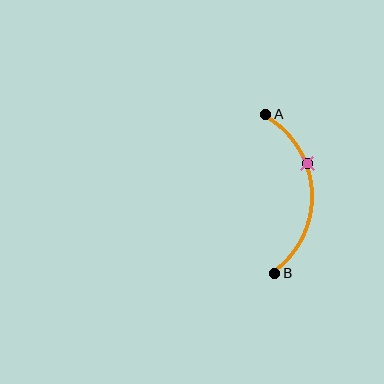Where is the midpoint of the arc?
The arc midpoint is the point on the curve farthest from the straight line joining A and B. It sits to the right of that line.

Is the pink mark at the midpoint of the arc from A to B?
No. The pink mark lies on the arc but is closer to endpoint A. The arc midpoint would be at the point on the curve equidistant along the arc from both A and B.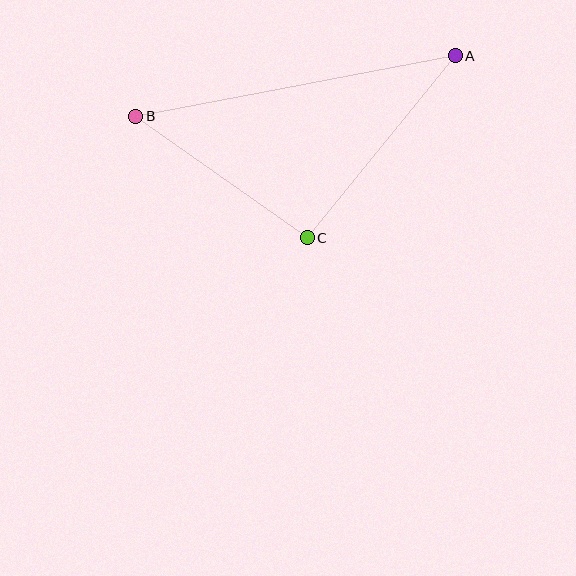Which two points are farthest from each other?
Points A and B are farthest from each other.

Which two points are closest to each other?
Points B and C are closest to each other.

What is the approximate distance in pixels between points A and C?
The distance between A and C is approximately 235 pixels.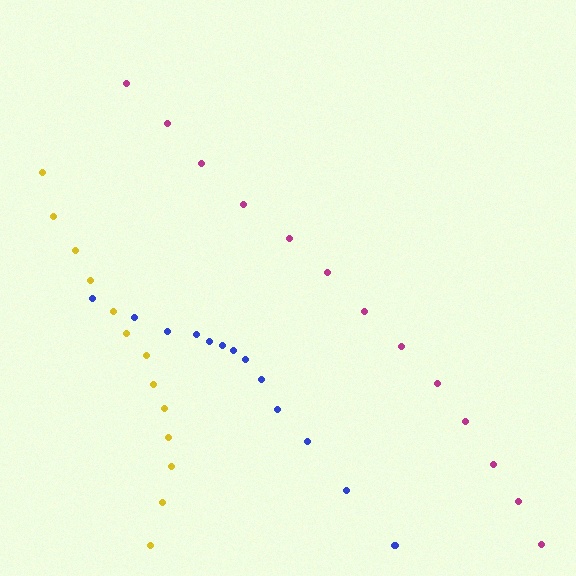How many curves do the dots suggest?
There are 3 distinct paths.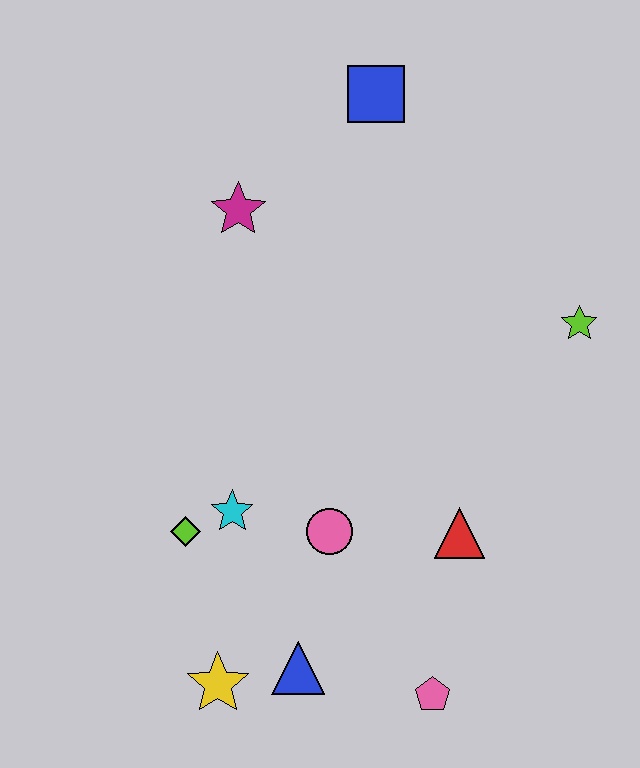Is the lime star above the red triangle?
Yes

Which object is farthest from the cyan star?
The blue square is farthest from the cyan star.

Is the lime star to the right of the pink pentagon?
Yes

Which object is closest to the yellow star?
The blue triangle is closest to the yellow star.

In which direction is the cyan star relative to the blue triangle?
The cyan star is above the blue triangle.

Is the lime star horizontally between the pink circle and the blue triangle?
No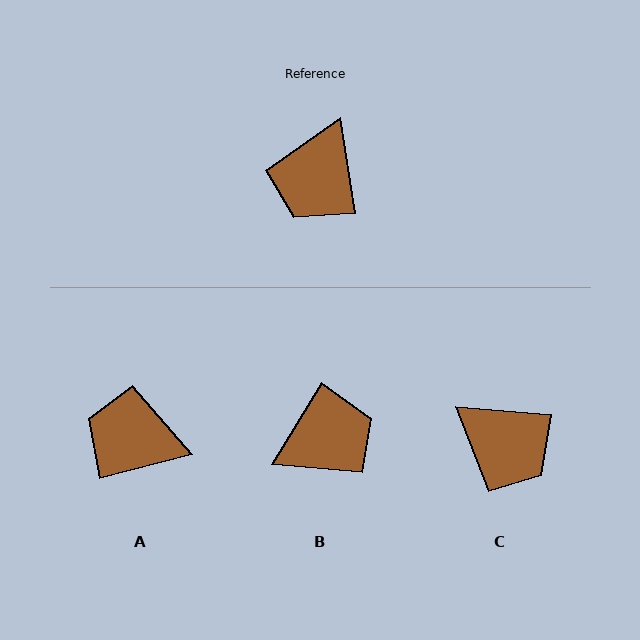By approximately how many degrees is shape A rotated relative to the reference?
Approximately 84 degrees clockwise.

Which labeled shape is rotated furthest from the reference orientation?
B, about 140 degrees away.